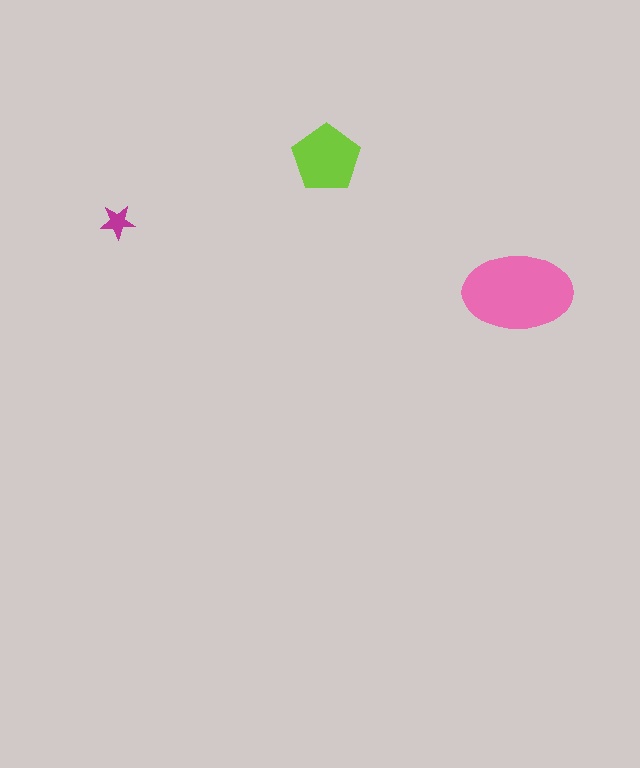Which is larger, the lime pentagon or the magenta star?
The lime pentagon.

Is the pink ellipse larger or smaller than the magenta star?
Larger.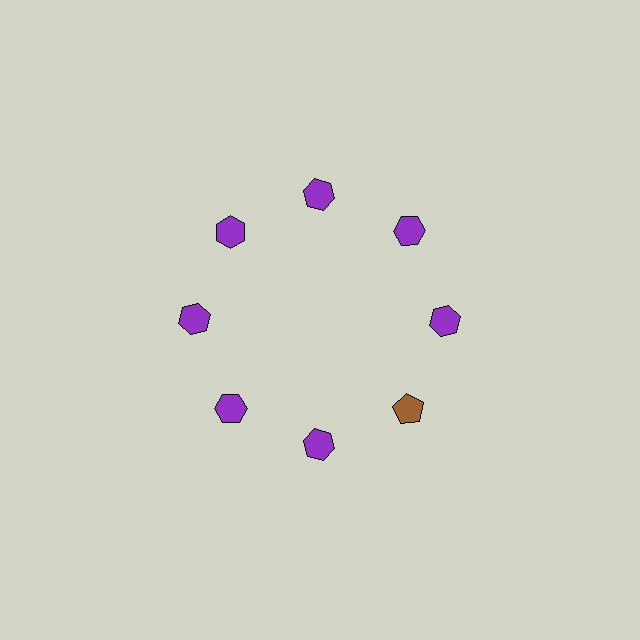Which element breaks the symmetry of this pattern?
The brown pentagon at roughly the 4 o'clock position breaks the symmetry. All other shapes are purple hexagons.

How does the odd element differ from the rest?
It differs in both color (brown instead of purple) and shape (pentagon instead of hexagon).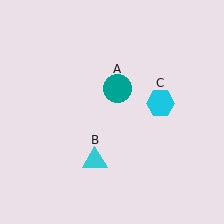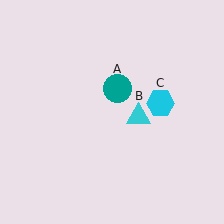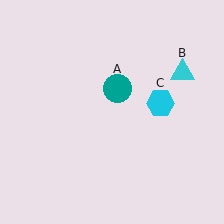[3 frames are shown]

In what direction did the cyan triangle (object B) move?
The cyan triangle (object B) moved up and to the right.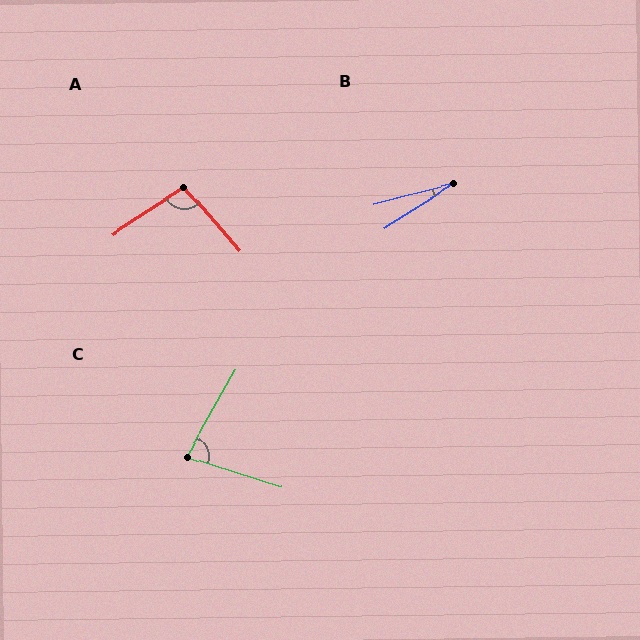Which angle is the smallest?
B, at approximately 18 degrees.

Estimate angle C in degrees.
Approximately 78 degrees.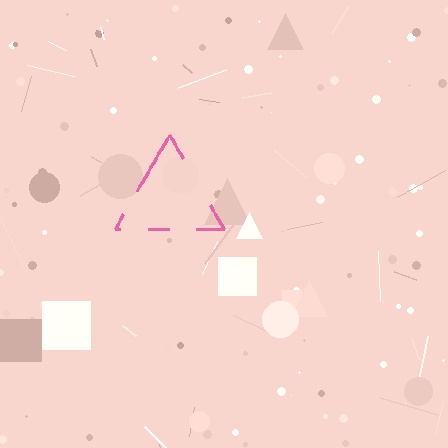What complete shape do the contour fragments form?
The contour fragments form a triangle.